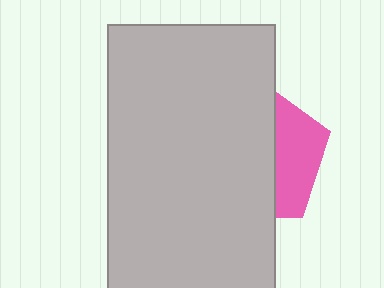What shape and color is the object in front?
The object in front is a light gray rectangle.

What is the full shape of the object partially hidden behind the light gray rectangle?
The partially hidden object is a pink pentagon.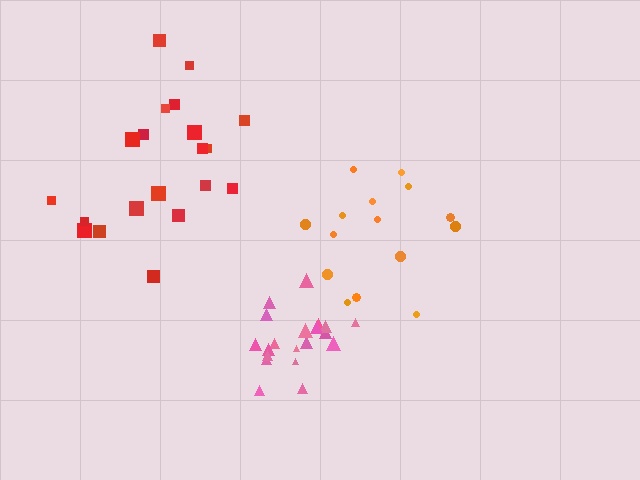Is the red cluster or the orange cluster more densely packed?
Orange.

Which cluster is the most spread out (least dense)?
Red.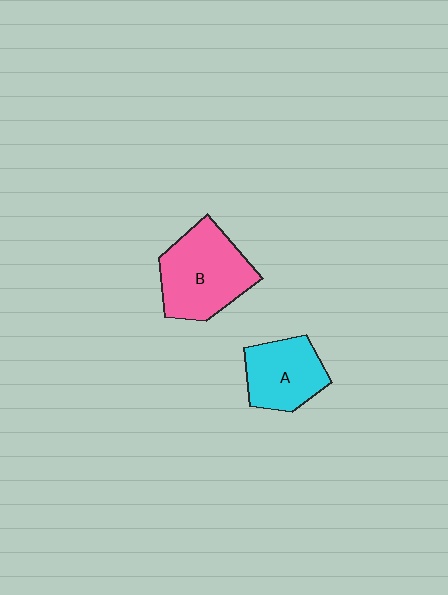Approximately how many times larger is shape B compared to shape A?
Approximately 1.4 times.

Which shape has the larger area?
Shape B (pink).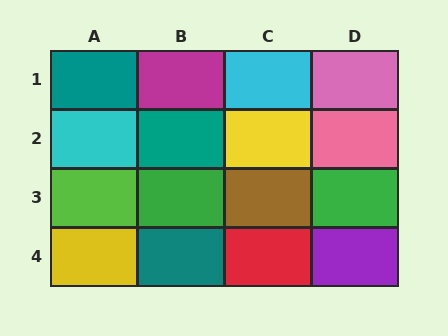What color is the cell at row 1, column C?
Cyan.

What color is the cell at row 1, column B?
Magenta.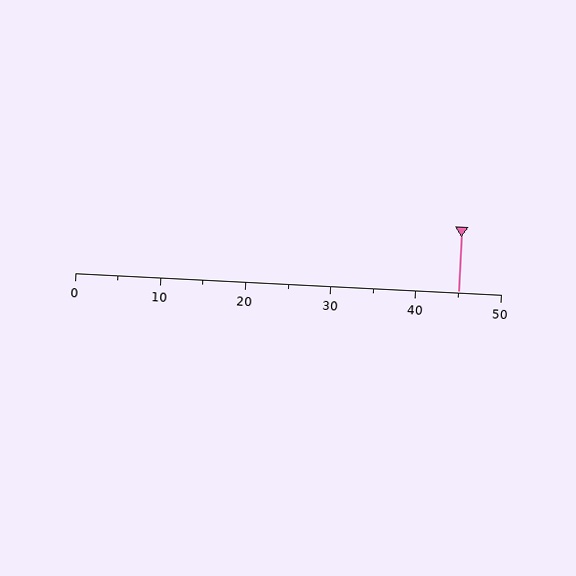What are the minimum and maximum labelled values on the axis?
The axis runs from 0 to 50.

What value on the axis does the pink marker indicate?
The marker indicates approximately 45.